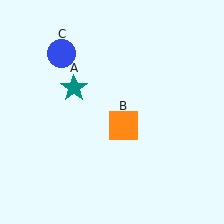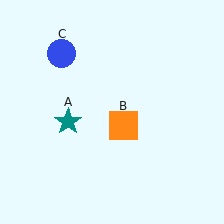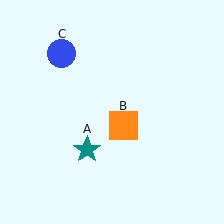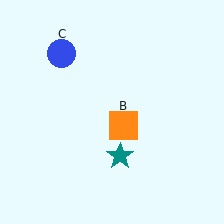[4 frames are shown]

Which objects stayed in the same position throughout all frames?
Orange square (object B) and blue circle (object C) remained stationary.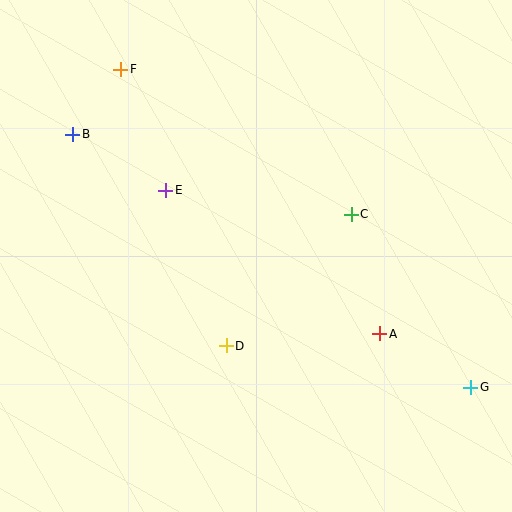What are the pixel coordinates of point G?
Point G is at (471, 387).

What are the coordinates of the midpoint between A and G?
The midpoint between A and G is at (425, 360).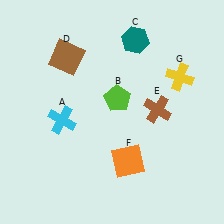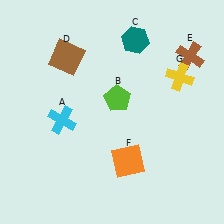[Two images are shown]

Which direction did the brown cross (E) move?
The brown cross (E) moved up.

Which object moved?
The brown cross (E) moved up.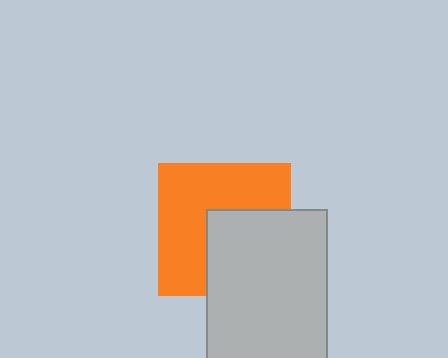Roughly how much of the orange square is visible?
About half of it is visible (roughly 58%).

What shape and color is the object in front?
The object in front is a light gray rectangle.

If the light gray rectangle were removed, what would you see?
You would see the complete orange square.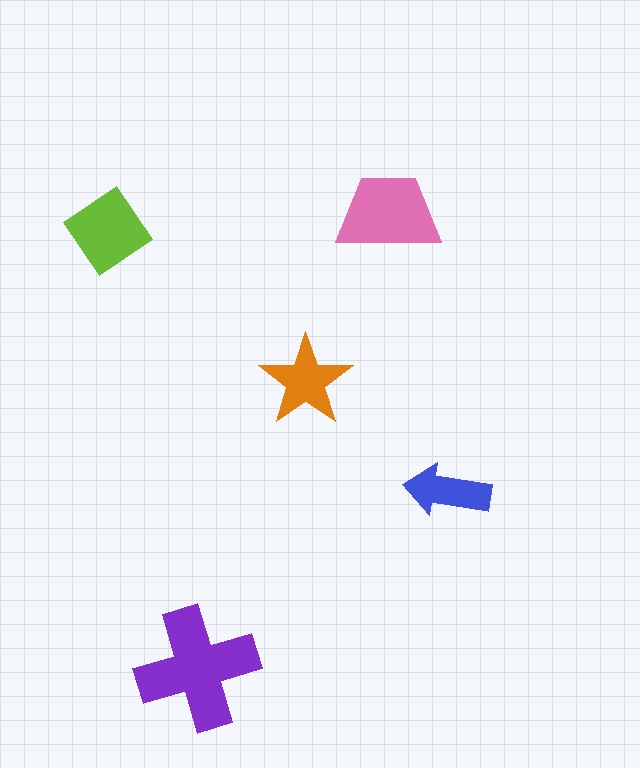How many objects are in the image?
There are 5 objects in the image.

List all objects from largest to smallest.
The purple cross, the pink trapezoid, the lime diamond, the orange star, the blue arrow.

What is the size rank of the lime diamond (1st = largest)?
3rd.